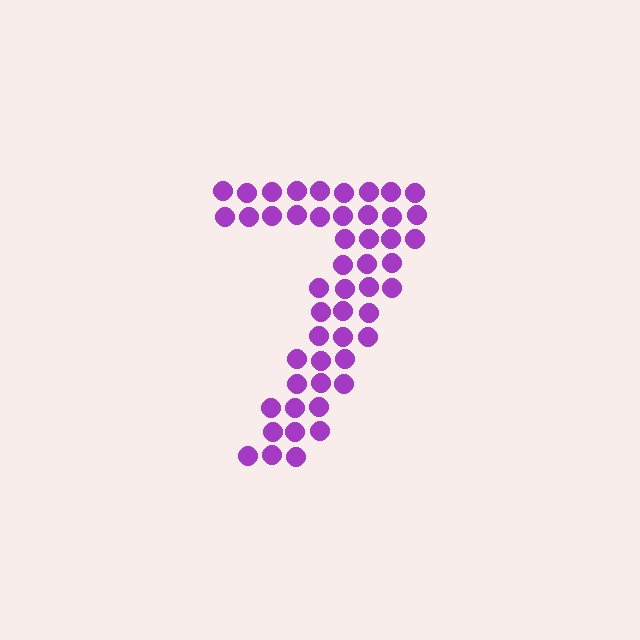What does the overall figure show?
The overall figure shows the digit 7.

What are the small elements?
The small elements are circles.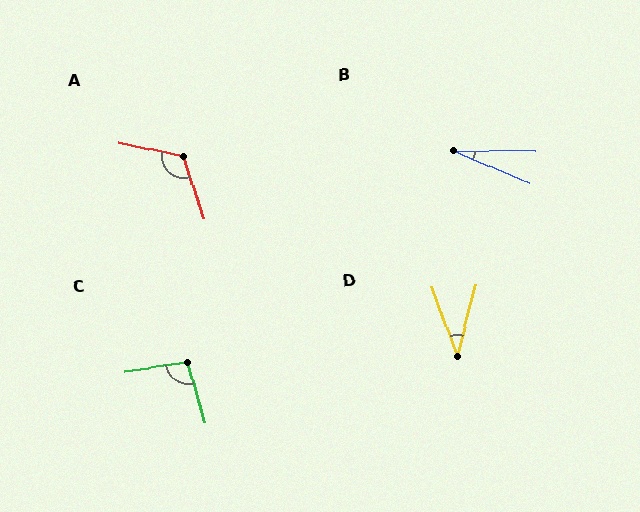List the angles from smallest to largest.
B (22°), D (35°), C (98°), A (120°).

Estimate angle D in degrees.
Approximately 35 degrees.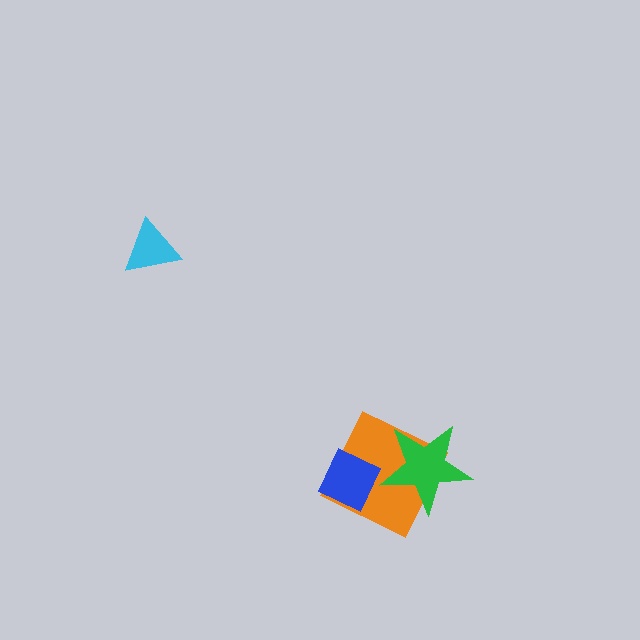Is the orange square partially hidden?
Yes, it is partially covered by another shape.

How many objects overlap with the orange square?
2 objects overlap with the orange square.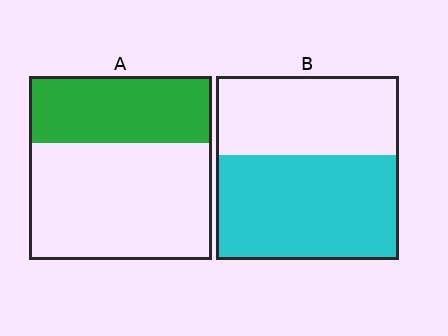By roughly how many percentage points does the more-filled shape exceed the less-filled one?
By roughly 20 percentage points (B over A).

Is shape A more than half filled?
No.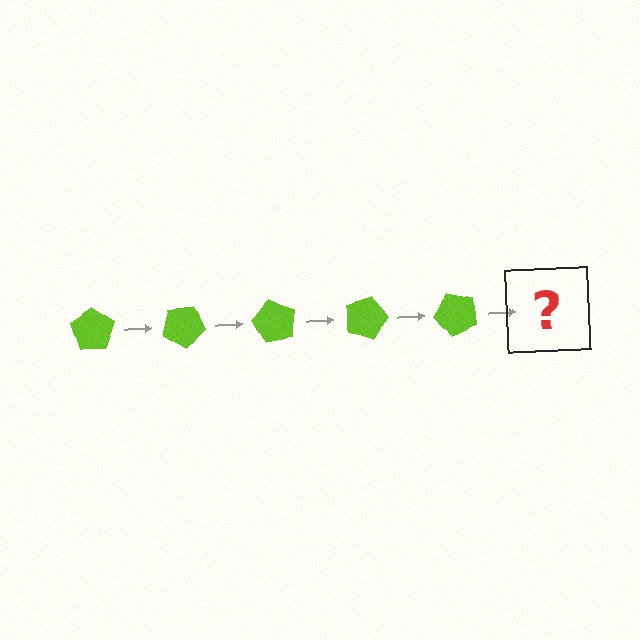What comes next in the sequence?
The next element should be a lime pentagon rotated 150 degrees.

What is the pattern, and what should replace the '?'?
The pattern is that the pentagon rotates 30 degrees each step. The '?' should be a lime pentagon rotated 150 degrees.